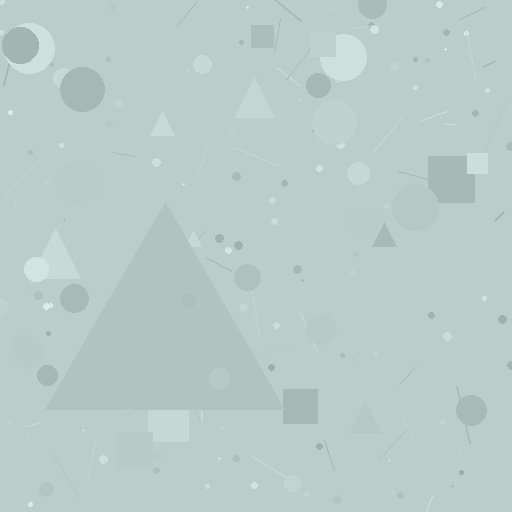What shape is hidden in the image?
A triangle is hidden in the image.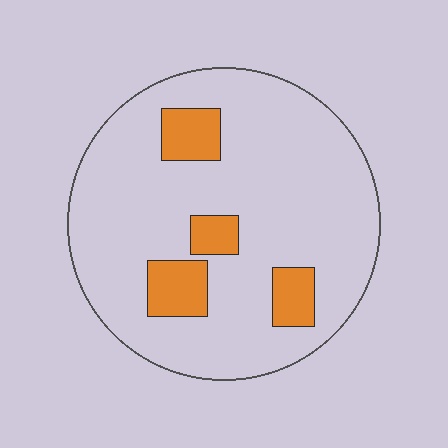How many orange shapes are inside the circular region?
4.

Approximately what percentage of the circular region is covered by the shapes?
Approximately 15%.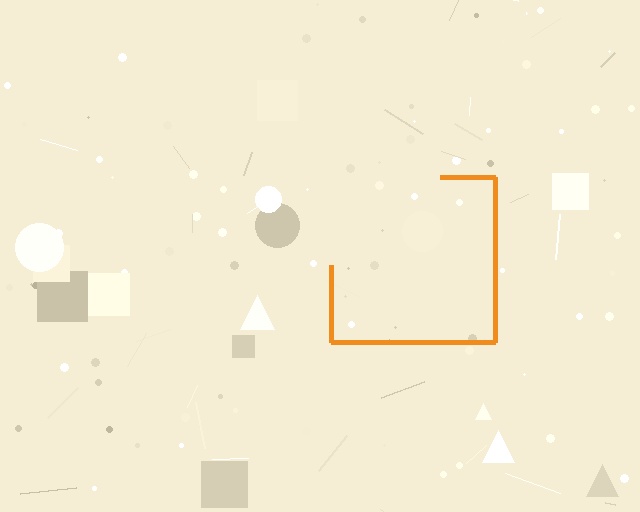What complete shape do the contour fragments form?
The contour fragments form a square.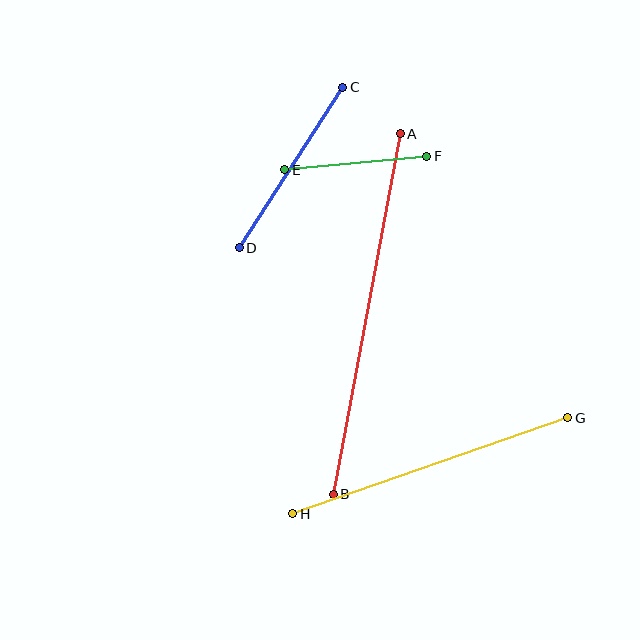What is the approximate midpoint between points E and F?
The midpoint is at approximately (356, 163) pixels.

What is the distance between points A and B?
The distance is approximately 367 pixels.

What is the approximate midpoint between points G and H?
The midpoint is at approximately (430, 466) pixels.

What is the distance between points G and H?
The distance is approximately 291 pixels.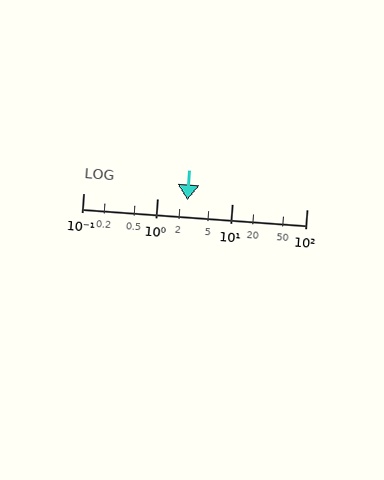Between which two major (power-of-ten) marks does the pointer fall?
The pointer is between 1 and 10.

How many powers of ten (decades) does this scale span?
The scale spans 3 decades, from 0.1 to 100.